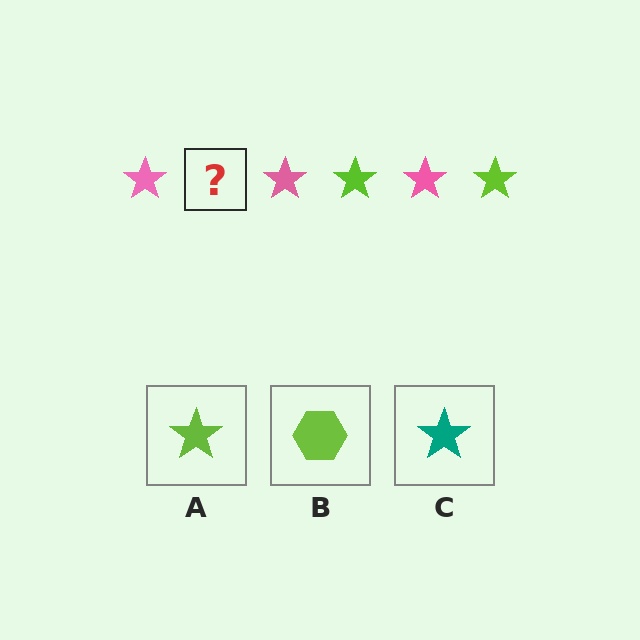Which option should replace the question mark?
Option A.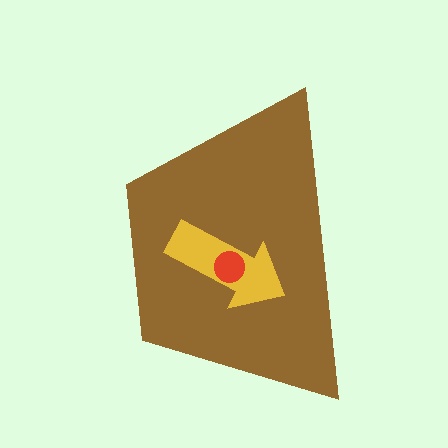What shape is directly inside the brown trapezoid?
The yellow arrow.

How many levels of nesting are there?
3.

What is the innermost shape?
The red circle.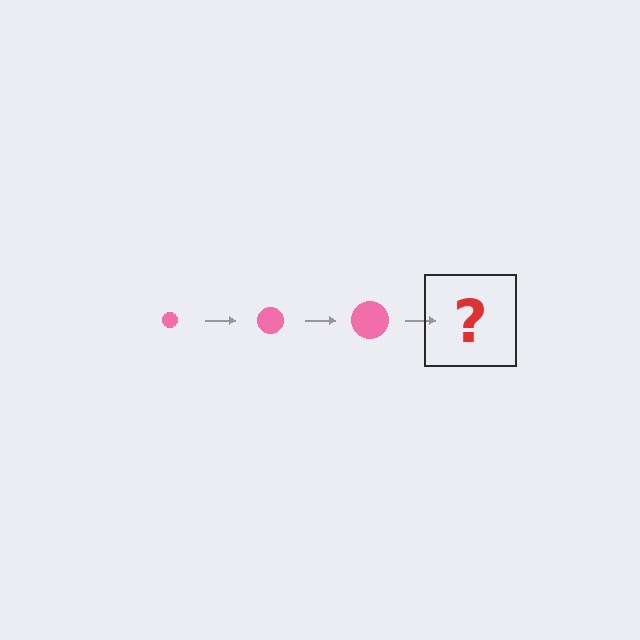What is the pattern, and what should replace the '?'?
The pattern is that the circle gets progressively larger each step. The '?' should be a pink circle, larger than the previous one.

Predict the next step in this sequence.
The next step is a pink circle, larger than the previous one.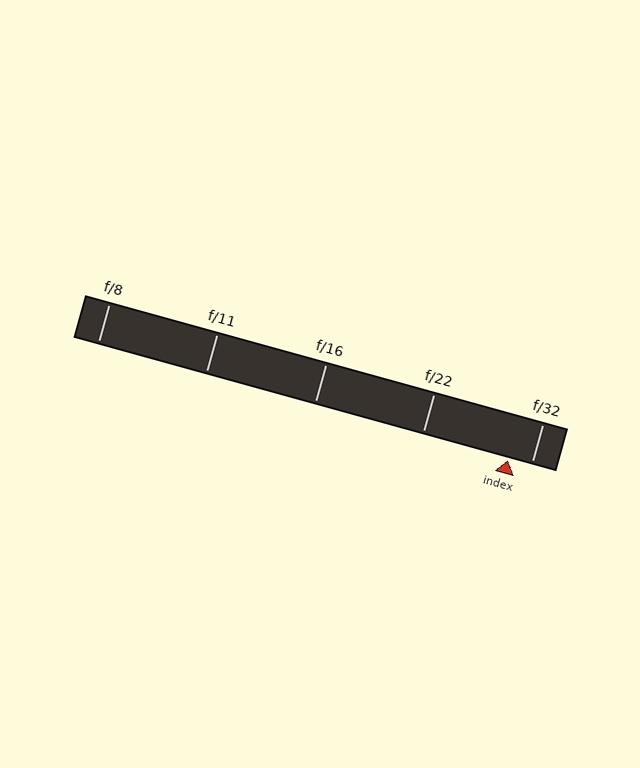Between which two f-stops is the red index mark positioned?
The index mark is between f/22 and f/32.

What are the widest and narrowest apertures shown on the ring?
The widest aperture shown is f/8 and the narrowest is f/32.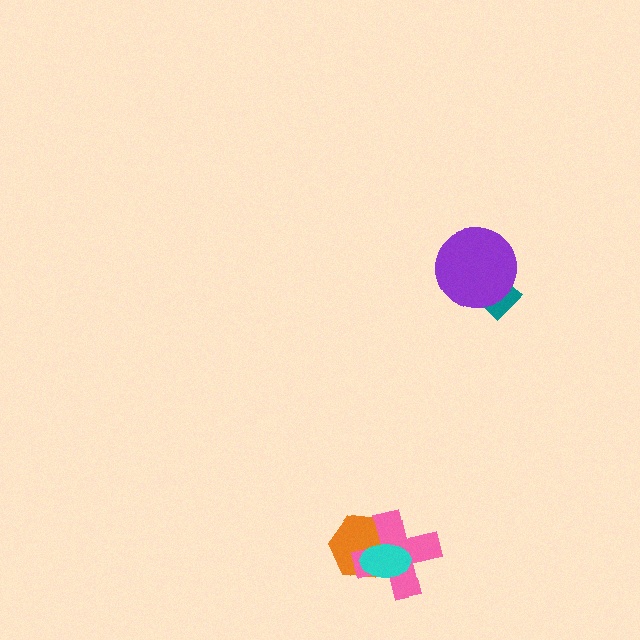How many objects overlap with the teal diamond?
1 object overlaps with the teal diamond.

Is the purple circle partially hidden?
No, no other shape covers it.